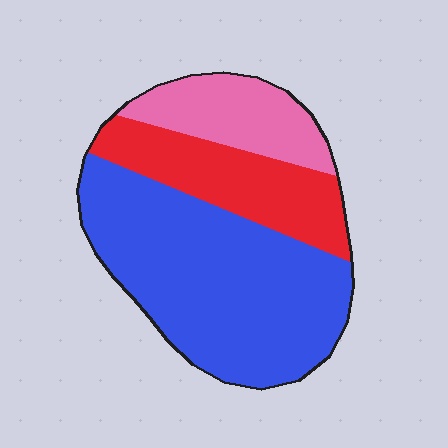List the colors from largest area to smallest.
From largest to smallest: blue, red, pink.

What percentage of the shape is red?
Red takes up about one quarter (1/4) of the shape.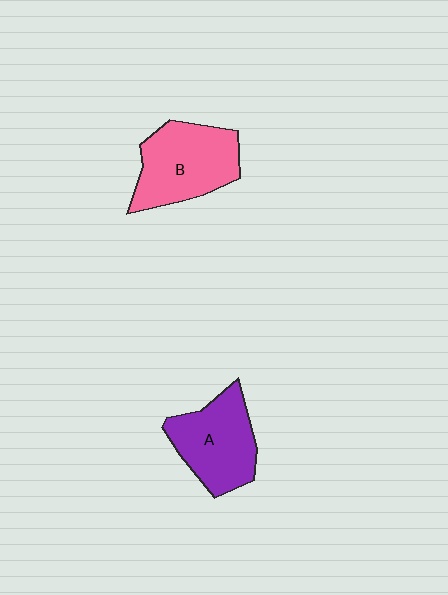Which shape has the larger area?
Shape B (pink).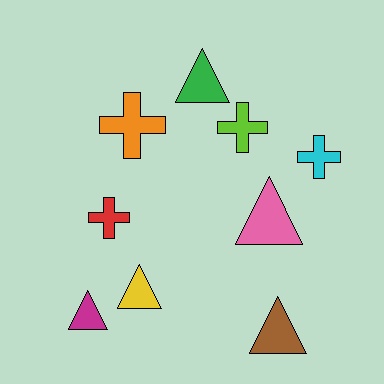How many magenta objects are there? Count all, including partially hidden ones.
There is 1 magenta object.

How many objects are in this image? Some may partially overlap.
There are 9 objects.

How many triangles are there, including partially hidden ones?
There are 5 triangles.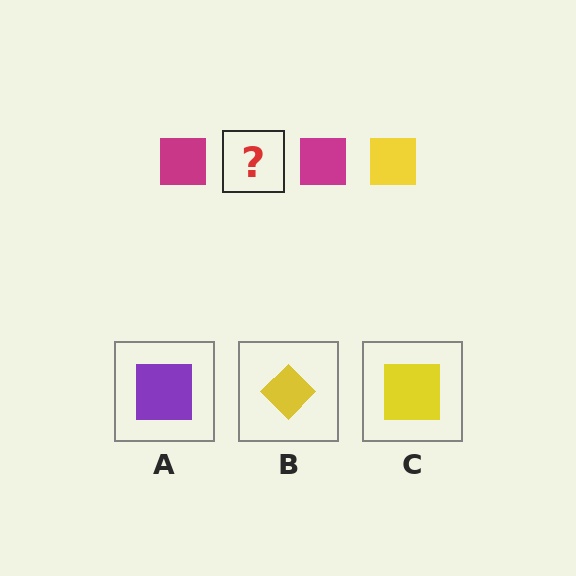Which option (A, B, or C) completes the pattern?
C.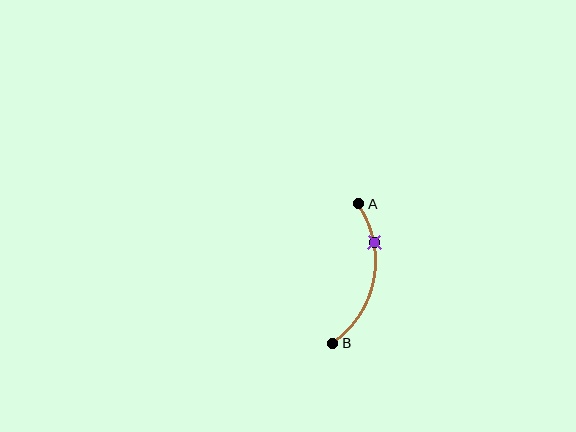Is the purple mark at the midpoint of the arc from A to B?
No. The purple mark lies on the arc but is closer to endpoint A. The arc midpoint would be at the point on the curve equidistant along the arc from both A and B.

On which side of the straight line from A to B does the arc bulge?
The arc bulges to the right of the straight line connecting A and B.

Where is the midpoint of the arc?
The arc midpoint is the point on the curve farthest from the straight line joining A and B. It sits to the right of that line.